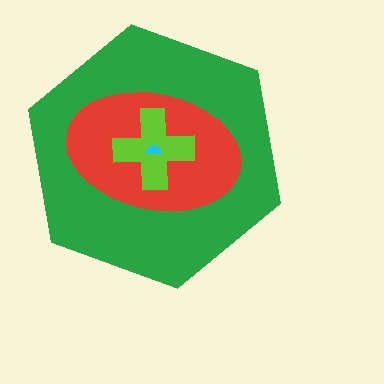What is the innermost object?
The cyan semicircle.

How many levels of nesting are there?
4.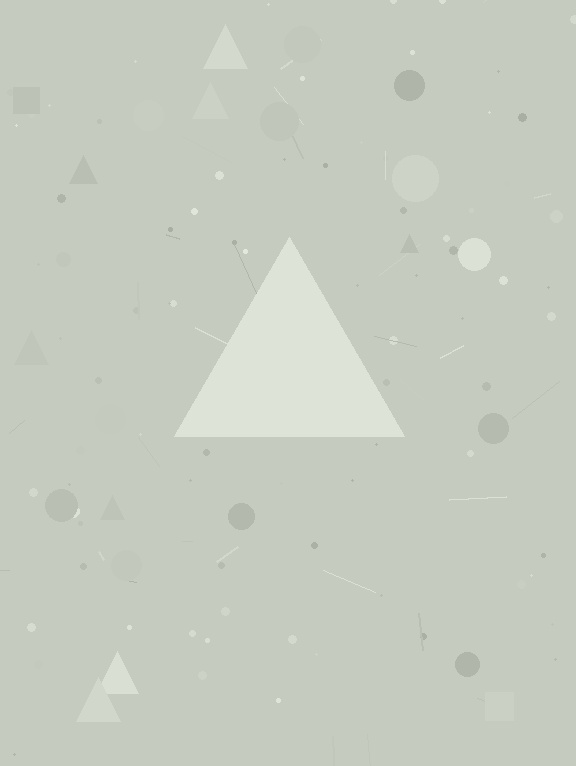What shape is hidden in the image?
A triangle is hidden in the image.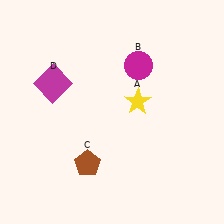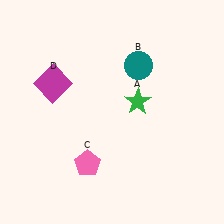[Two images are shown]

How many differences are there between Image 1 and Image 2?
There are 3 differences between the two images.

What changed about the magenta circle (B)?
In Image 1, B is magenta. In Image 2, it changed to teal.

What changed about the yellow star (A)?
In Image 1, A is yellow. In Image 2, it changed to green.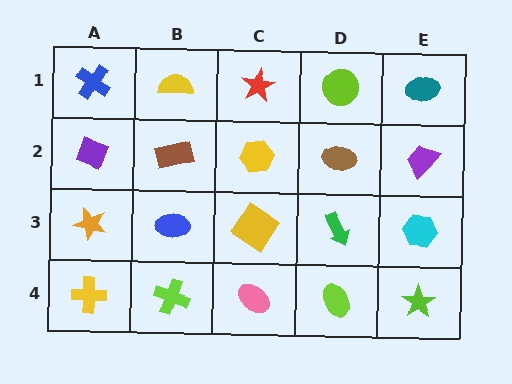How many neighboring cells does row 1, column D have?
3.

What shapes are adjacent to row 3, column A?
A purple diamond (row 2, column A), a yellow cross (row 4, column A), a blue ellipse (row 3, column B).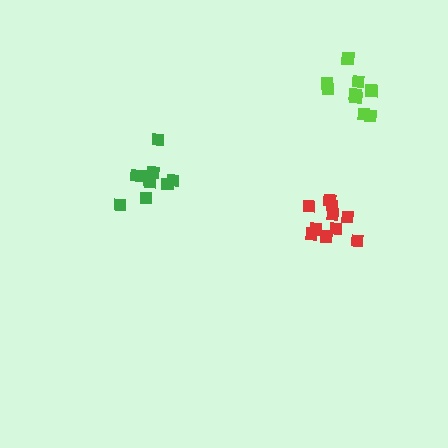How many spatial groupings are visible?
There are 3 spatial groupings.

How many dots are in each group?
Group 1: 10 dots, Group 2: 10 dots, Group 3: 9 dots (29 total).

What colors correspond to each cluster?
The clusters are colored: green, red, lime.